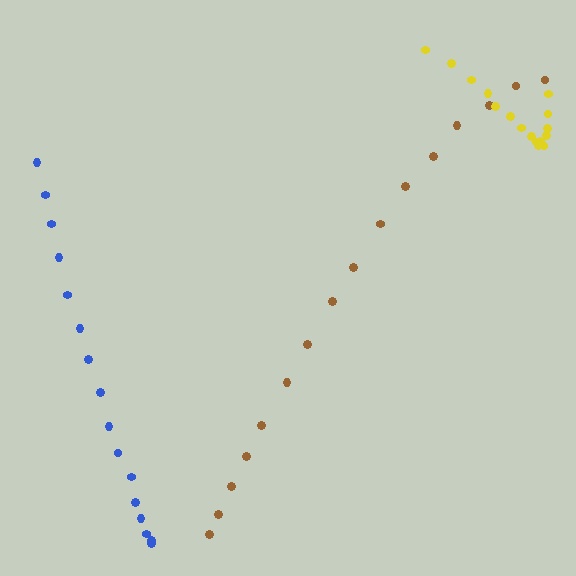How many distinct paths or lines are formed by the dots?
There are 3 distinct paths.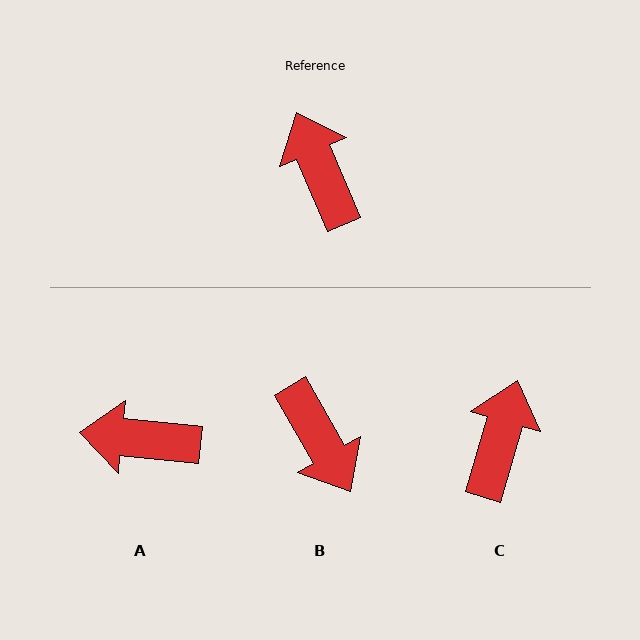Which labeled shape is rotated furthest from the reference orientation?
B, about 173 degrees away.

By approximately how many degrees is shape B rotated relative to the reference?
Approximately 173 degrees clockwise.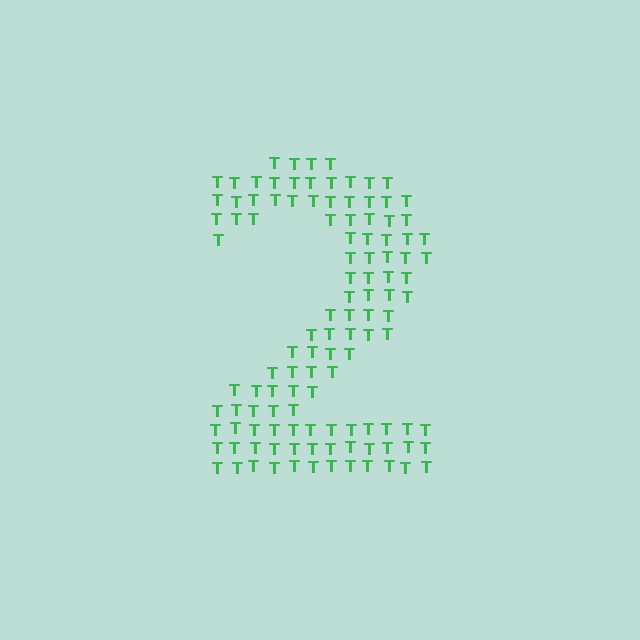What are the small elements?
The small elements are letter T's.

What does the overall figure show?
The overall figure shows the digit 2.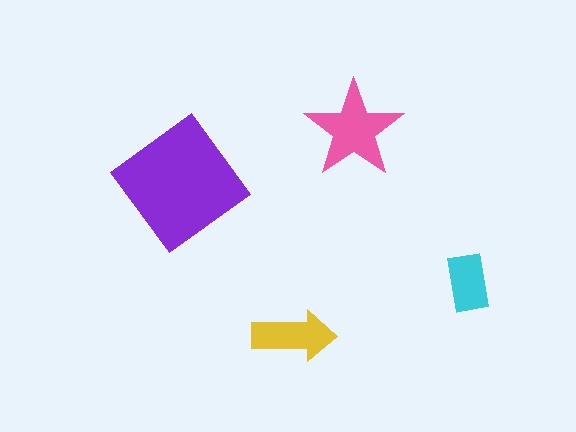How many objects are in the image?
There are 4 objects in the image.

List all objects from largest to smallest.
The purple diamond, the pink star, the yellow arrow, the cyan rectangle.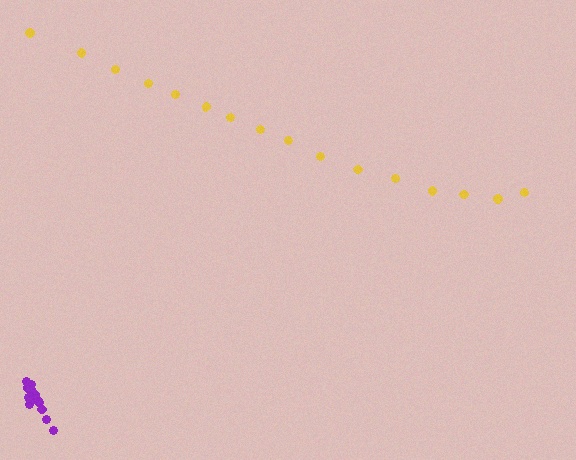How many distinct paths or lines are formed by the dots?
There are 2 distinct paths.